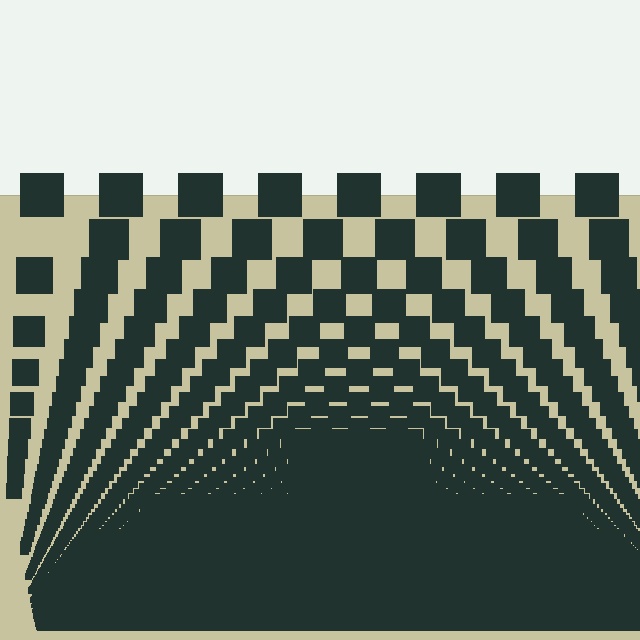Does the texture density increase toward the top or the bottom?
Density increases toward the bottom.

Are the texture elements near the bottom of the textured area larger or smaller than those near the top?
Smaller. The gradient is inverted — elements near the bottom are smaller and denser.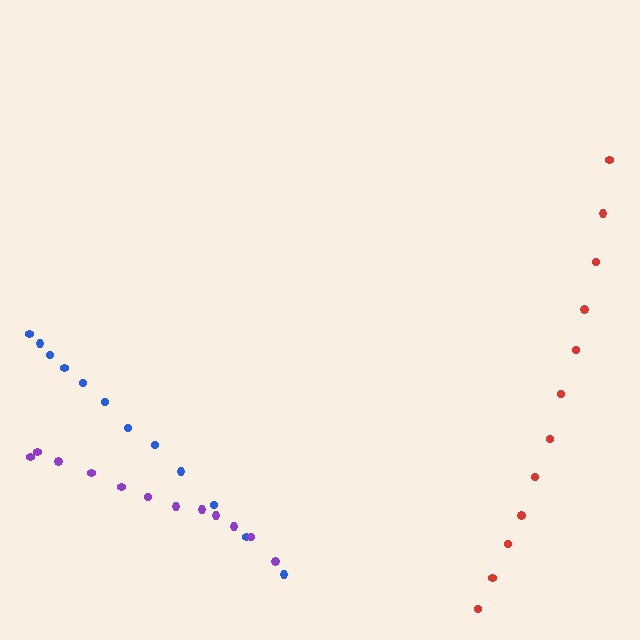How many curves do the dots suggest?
There are 3 distinct paths.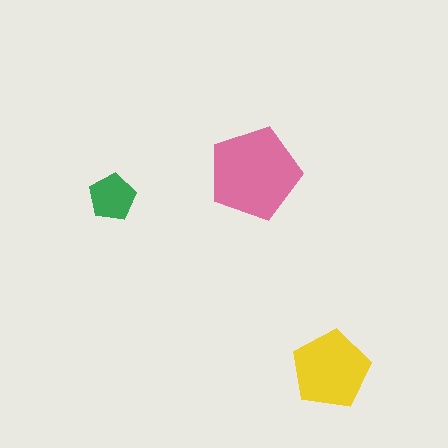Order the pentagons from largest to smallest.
the pink one, the yellow one, the green one.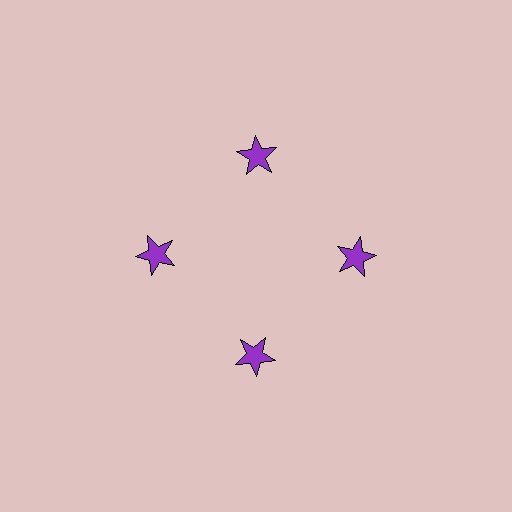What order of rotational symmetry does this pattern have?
This pattern has 4-fold rotational symmetry.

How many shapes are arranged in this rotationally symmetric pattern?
There are 4 shapes, arranged in 4 groups of 1.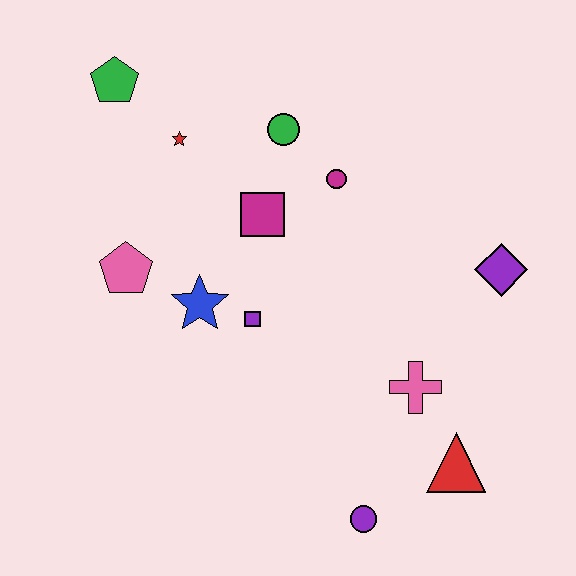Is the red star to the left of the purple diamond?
Yes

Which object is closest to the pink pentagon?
The blue star is closest to the pink pentagon.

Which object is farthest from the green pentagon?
The red triangle is farthest from the green pentagon.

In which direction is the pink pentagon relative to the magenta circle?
The pink pentagon is to the left of the magenta circle.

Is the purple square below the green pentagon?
Yes